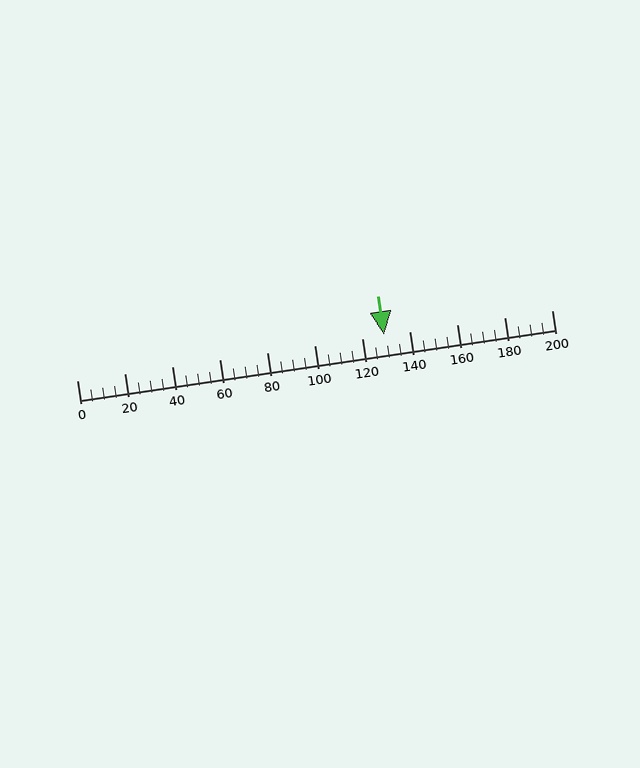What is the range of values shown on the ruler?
The ruler shows values from 0 to 200.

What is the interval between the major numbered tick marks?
The major tick marks are spaced 20 units apart.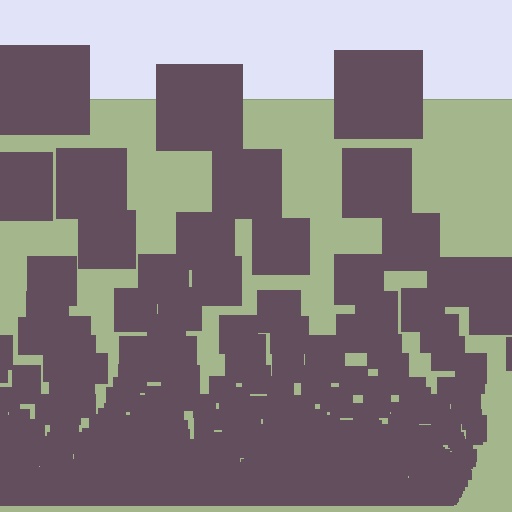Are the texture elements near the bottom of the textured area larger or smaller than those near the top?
Smaller. The gradient is inverted — elements near the bottom are smaller and denser.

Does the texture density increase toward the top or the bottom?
Density increases toward the bottom.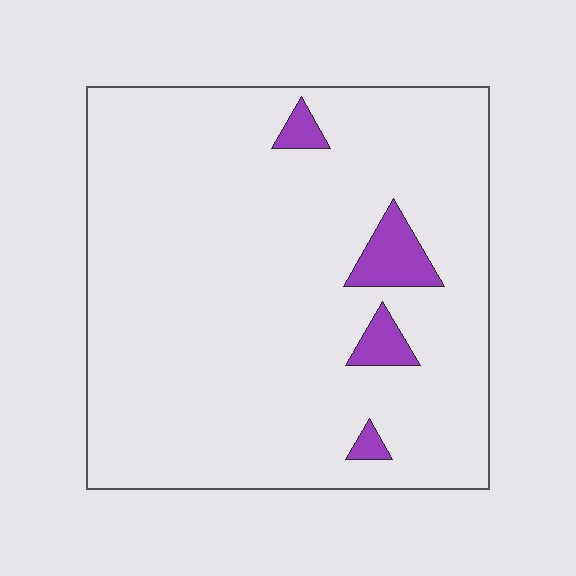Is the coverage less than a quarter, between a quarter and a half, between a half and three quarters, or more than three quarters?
Less than a quarter.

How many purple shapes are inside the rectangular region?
4.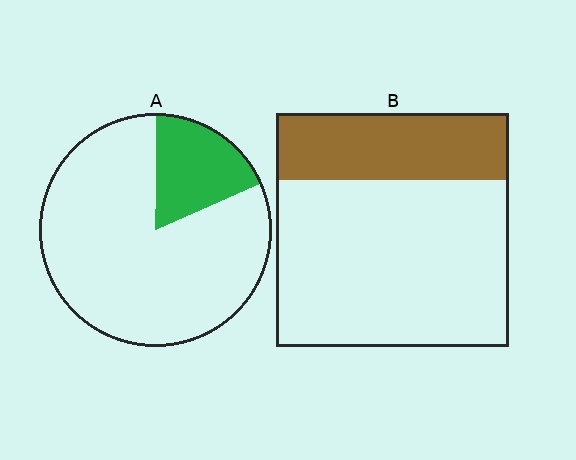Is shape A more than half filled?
No.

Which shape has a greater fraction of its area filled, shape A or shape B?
Shape B.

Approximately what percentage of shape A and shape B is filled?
A is approximately 20% and B is approximately 30%.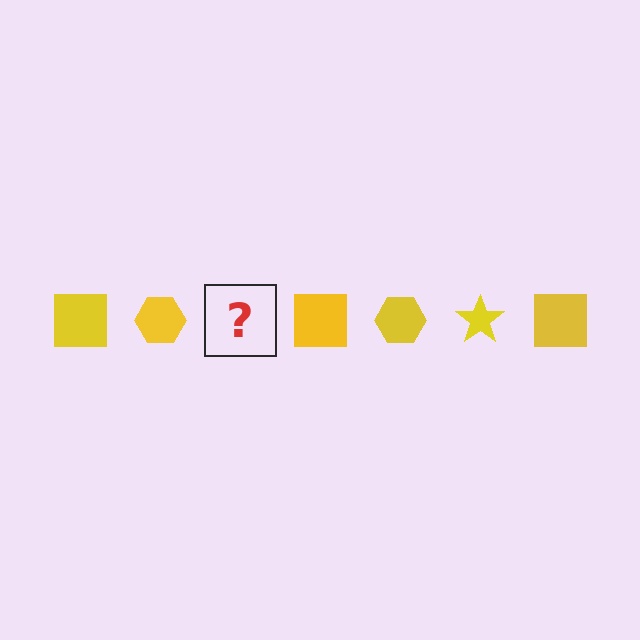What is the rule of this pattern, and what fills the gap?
The rule is that the pattern cycles through square, hexagon, star shapes in yellow. The gap should be filled with a yellow star.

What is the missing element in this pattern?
The missing element is a yellow star.